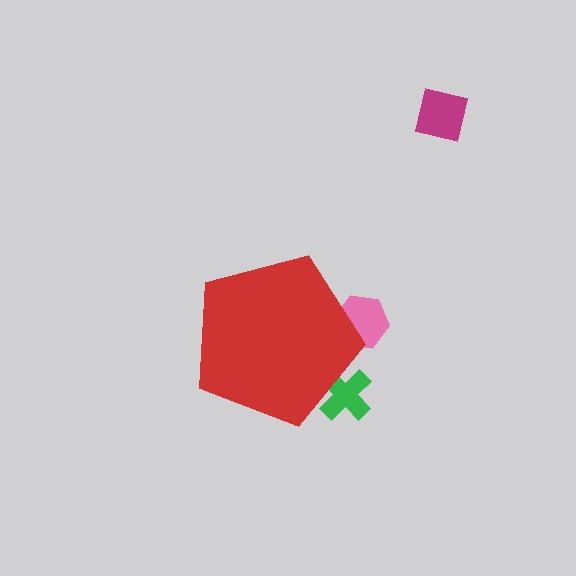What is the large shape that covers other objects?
A red pentagon.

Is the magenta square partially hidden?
No, the magenta square is fully visible.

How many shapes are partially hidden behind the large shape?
2 shapes are partially hidden.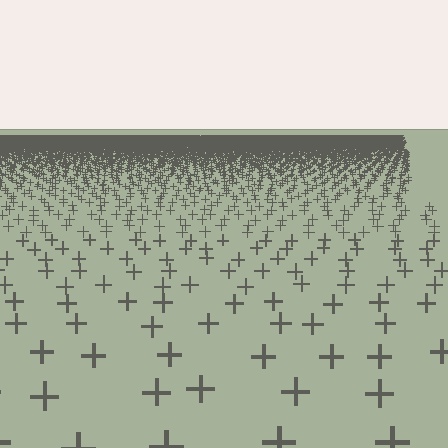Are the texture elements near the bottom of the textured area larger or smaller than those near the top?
Larger. Near the bottom, elements are closer to the viewer and appear at a bigger on-screen size.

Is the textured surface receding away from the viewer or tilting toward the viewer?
The surface is receding away from the viewer. Texture elements get smaller and denser toward the top.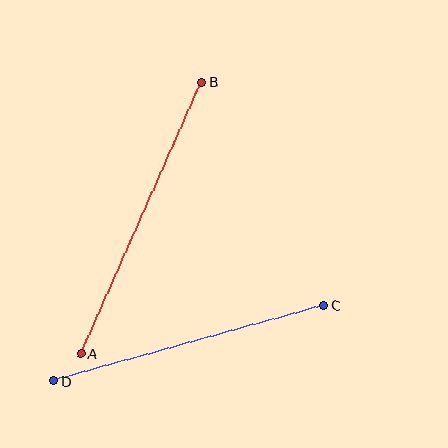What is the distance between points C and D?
The distance is approximately 280 pixels.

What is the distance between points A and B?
The distance is approximately 297 pixels.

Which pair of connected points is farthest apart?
Points A and B are farthest apart.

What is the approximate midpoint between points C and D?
The midpoint is at approximately (189, 343) pixels.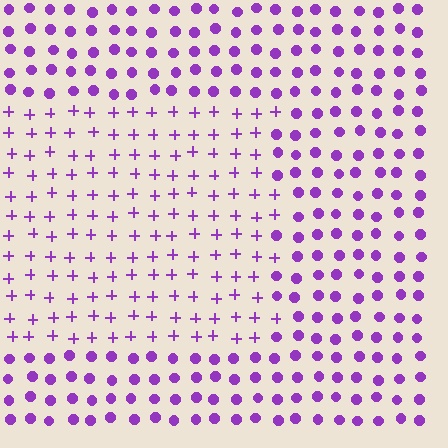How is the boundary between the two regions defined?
The boundary is defined by a change in element shape: plus signs inside vs. circles outside. All elements share the same color and spacing.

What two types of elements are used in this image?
The image uses plus signs inside the rectangle region and circles outside it.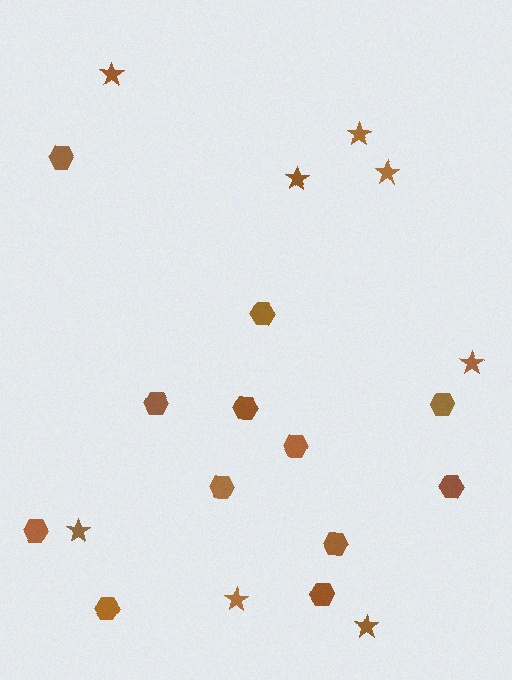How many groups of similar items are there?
There are 2 groups: one group of stars (8) and one group of hexagons (12).